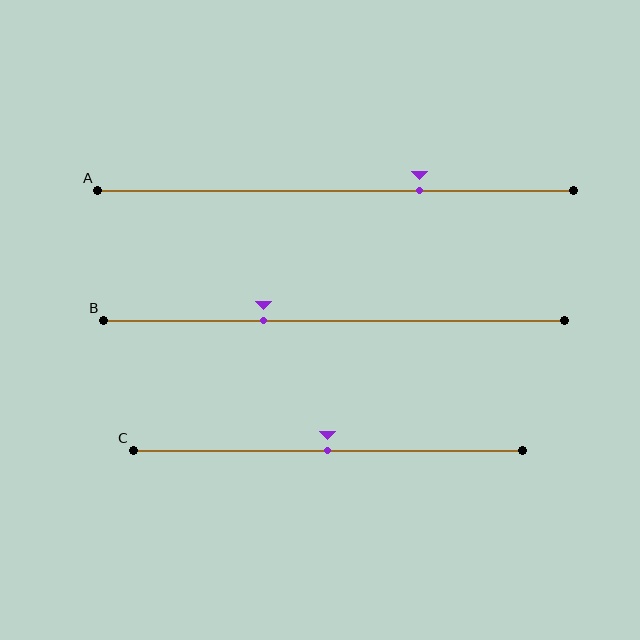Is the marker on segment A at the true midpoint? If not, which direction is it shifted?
No, the marker on segment A is shifted to the right by about 18% of the segment length.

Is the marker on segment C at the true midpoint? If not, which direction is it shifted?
Yes, the marker on segment C is at the true midpoint.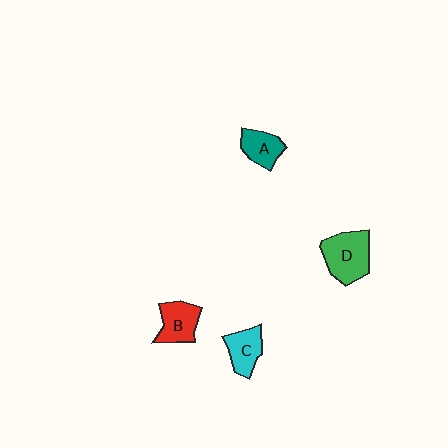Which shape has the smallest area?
Shape A (teal).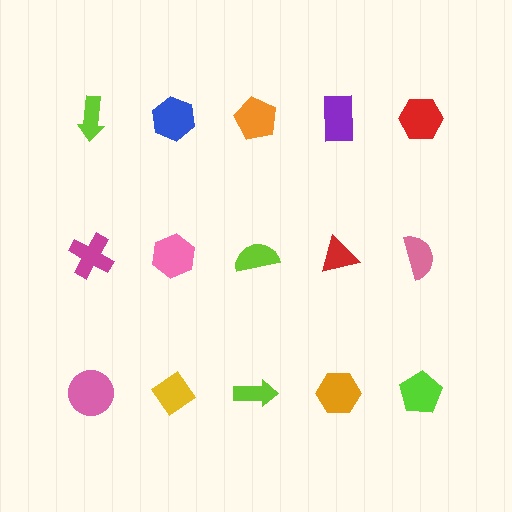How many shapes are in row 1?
5 shapes.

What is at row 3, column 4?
An orange hexagon.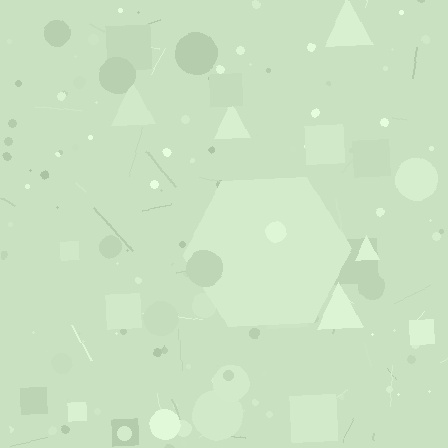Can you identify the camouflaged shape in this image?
The camouflaged shape is a hexagon.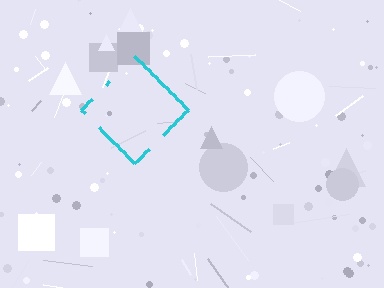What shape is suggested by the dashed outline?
The dashed outline suggests a diamond.